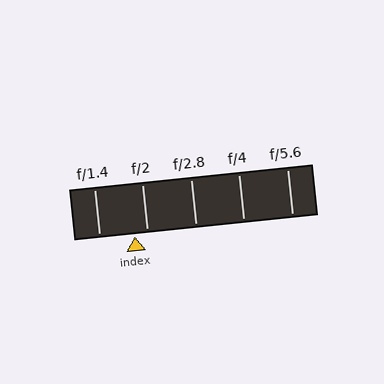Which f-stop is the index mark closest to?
The index mark is closest to f/2.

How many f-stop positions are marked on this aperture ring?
There are 5 f-stop positions marked.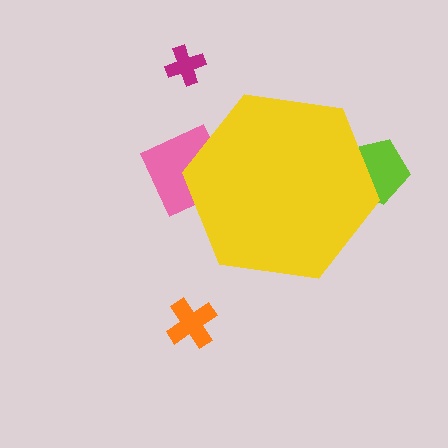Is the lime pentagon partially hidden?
Yes, the lime pentagon is partially hidden behind the yellow hexagon.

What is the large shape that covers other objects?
A yellow hexagon.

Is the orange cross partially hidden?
No, the orange cross is fully visible.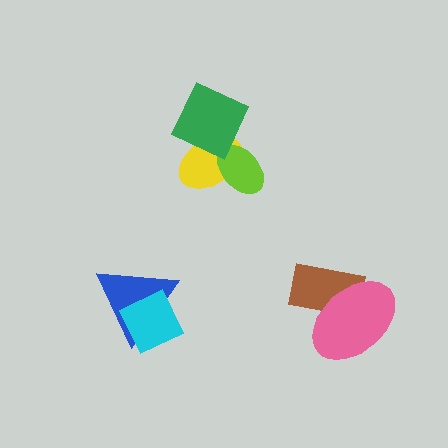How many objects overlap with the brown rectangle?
1 object overlaps with the brown rectangle.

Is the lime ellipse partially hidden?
Yes, it is partially covered by another shape.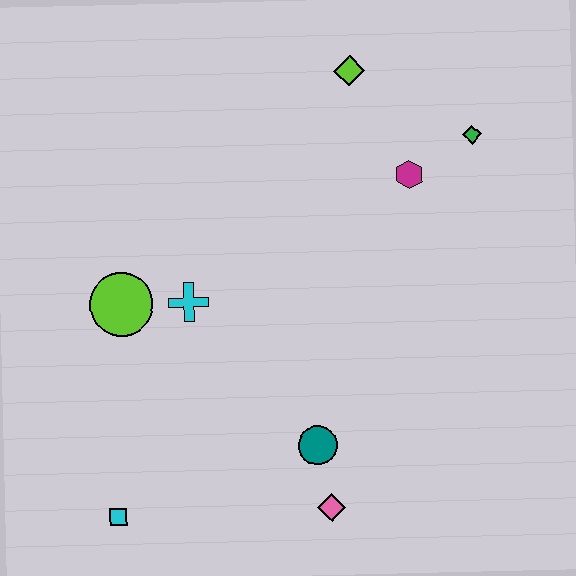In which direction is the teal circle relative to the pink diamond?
The teal circle is above the pink diamond.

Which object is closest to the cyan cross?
The lime circle is closest to the cyan cross.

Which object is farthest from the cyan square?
The green diamond is farthest from the cyan square.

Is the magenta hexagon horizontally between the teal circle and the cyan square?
No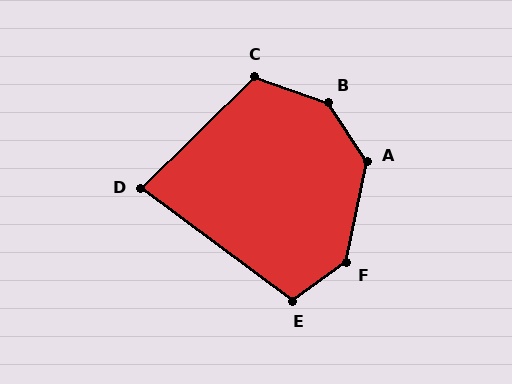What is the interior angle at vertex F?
Approximately 137 degrees (obtuse).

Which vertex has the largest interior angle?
B, at approximately 142 degrees.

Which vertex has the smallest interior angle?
D, at approximately 81 degrees.